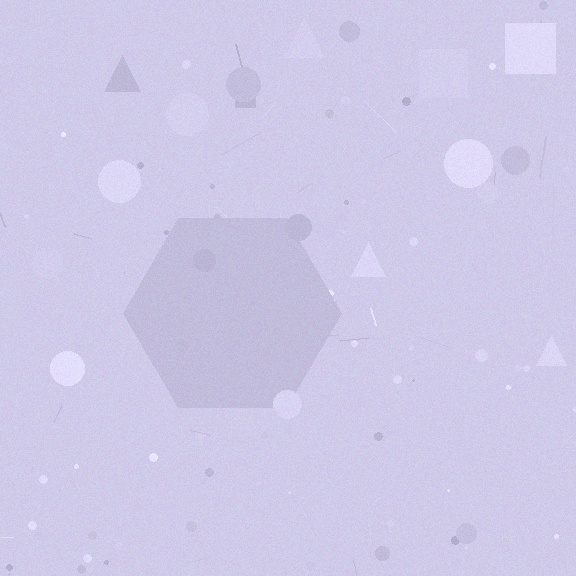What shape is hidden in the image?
A hexagon is hidden in the image.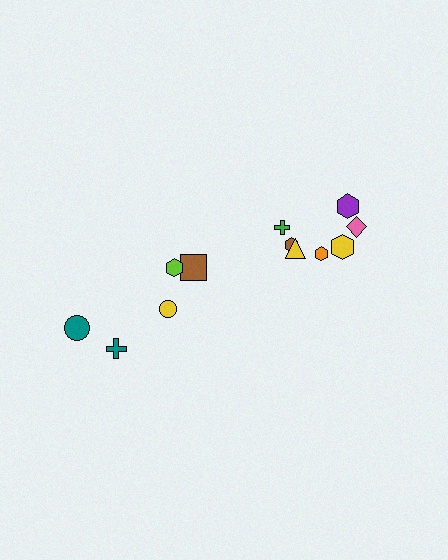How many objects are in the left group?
There are 5 objects.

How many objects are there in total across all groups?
There are 12 objects.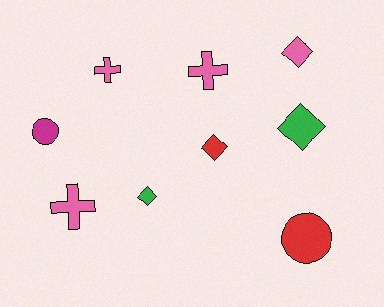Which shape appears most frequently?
Diamond, with 4 objects.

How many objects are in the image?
There are 9 objects.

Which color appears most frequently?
Pink, with 4 objects.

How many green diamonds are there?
There are 2 green diamonds.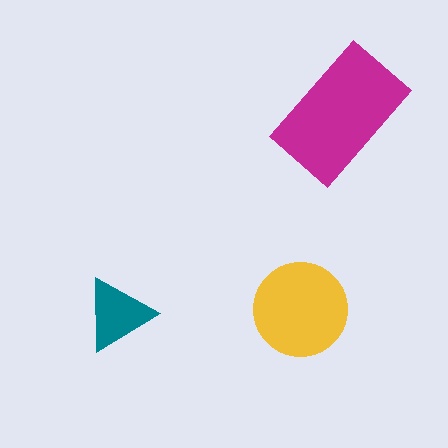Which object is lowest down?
The teal triangle is bottommost.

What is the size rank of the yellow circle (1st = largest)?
2nd.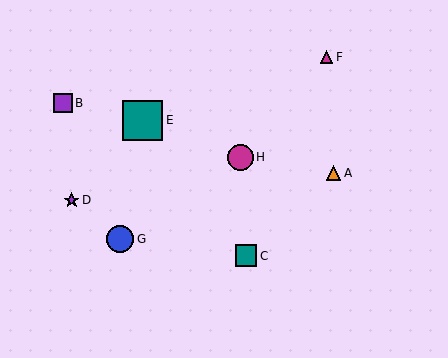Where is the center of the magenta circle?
The center of the magenta circle is at (240, 157).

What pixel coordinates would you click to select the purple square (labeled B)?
Click at (63, 103) to select the purple square B.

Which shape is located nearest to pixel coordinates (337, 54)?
The magenta triangle (labeled F) at (327, 57) is nearest to that location.